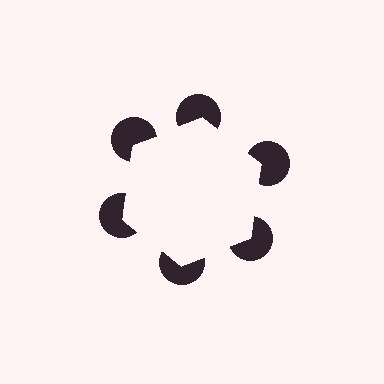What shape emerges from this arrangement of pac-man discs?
An illusory hexagon — its edges are inferred from the aligned wedge cuts in the pac-man discs, not physically drawn.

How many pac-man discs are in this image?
There are 6 — one at each vertex of the illusory hexagon.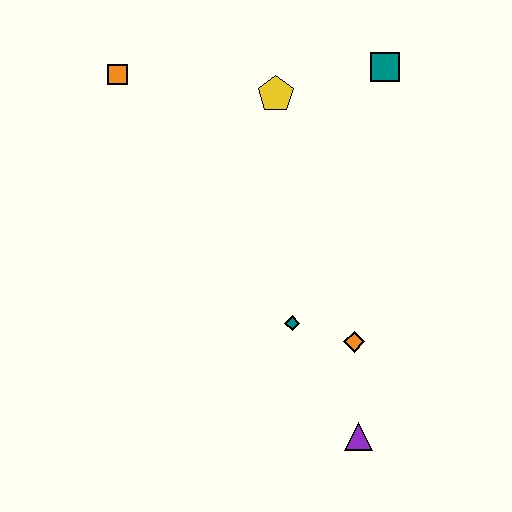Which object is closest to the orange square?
The yellow pentagon is closest to the orange square.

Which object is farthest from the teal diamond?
The orange square is farthest from the teal diamond.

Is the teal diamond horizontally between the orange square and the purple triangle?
Yes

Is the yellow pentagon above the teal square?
No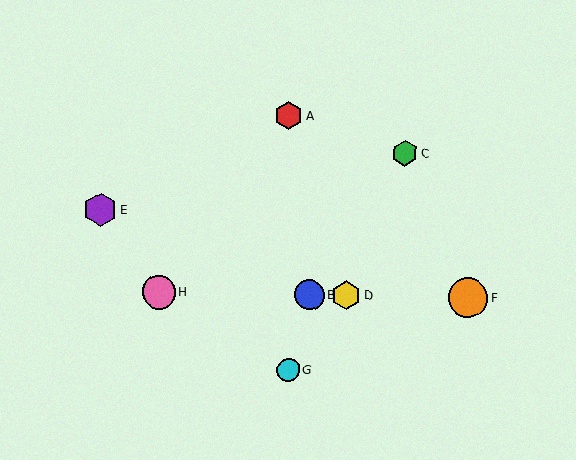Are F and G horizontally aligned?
No, F is at y≈298 and G is at y≈370.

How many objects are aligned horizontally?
4 objects (B, D, F, H) are aligned horizontally.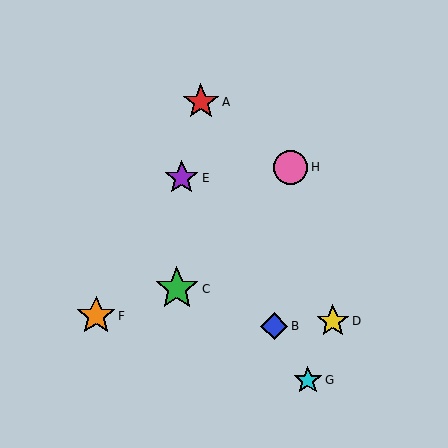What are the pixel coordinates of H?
Object H is at (291, 167).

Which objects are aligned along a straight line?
Objects B, E, G are aligned along a straight line.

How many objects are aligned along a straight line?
3 objects (B, E, G) are aligned along a straight line.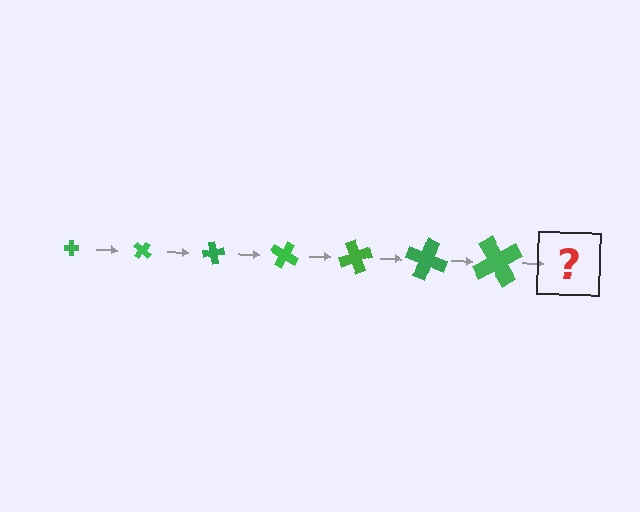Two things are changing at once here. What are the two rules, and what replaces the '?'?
The two rules are that the cross grows larger each step and it rotates 40 degrees each step. The '?' should be a cross, larger than the previous one and rotated 280 degrees from the start.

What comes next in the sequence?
The next element should be a cross, larger than the previous one and rotated 280 degrees from the start.